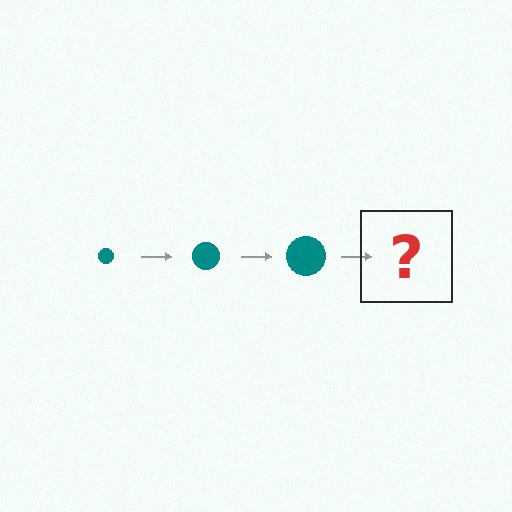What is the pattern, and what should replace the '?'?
The pattern is that the circle gets progressively larger each step. The '?' should be a teal circle, larger than the previous one.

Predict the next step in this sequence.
The next step is a teal circle, larger than the previous one.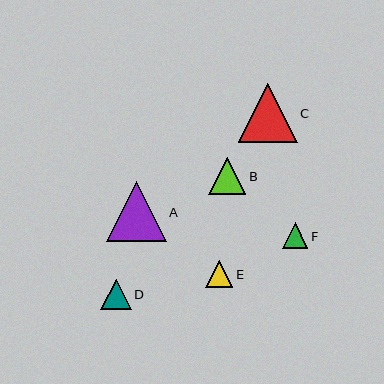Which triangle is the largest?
Triangle A is the largest with a size of approximately 60 pixels.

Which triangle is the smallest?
Triangle F is the smallest with a size of approximately 25 pixels.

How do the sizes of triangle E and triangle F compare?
Triangle E and triangle F are approximately the same size.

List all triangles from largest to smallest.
From largest to smallest: A, C, B, D, E, F.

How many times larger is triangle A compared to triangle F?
Triangle A is approximately 2.3 times the size of triangle F.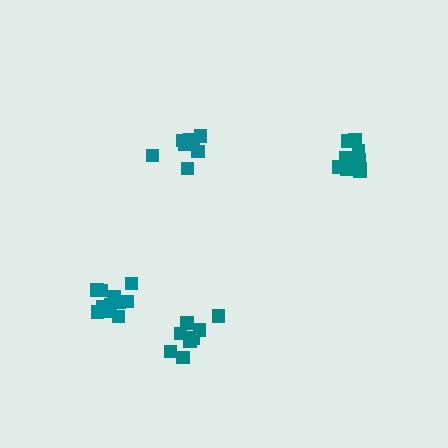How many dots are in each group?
Group 1: 11 dots, Group 2: 12 dots, Group 3: 8 dots, Group 4: 8 dots (39 total).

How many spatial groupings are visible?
There are 4 spatial groupings.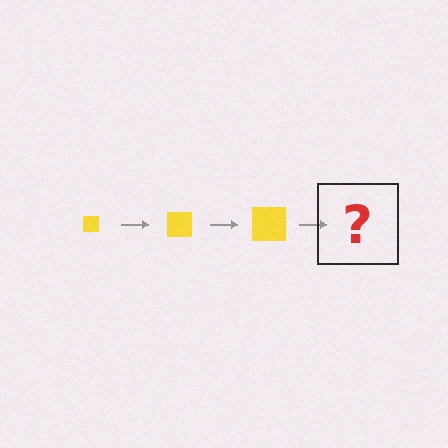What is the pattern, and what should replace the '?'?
The pattern is that the square gets progressively larger each step. The '?' should be a yellow square, larger than the previous one.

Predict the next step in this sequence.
The next step is a yellow square, larger than the previous one.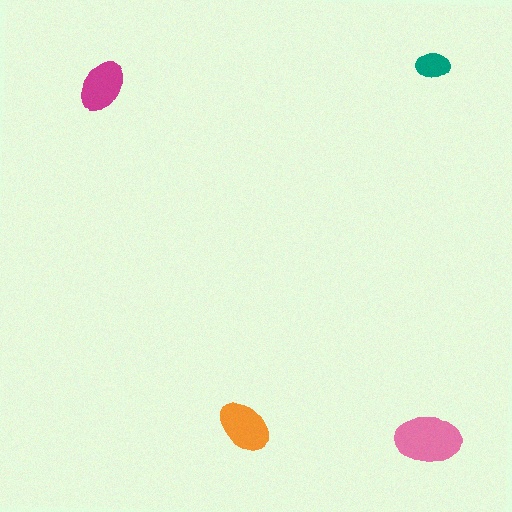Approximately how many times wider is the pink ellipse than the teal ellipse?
About 2 times wider.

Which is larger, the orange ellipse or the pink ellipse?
The pink one.